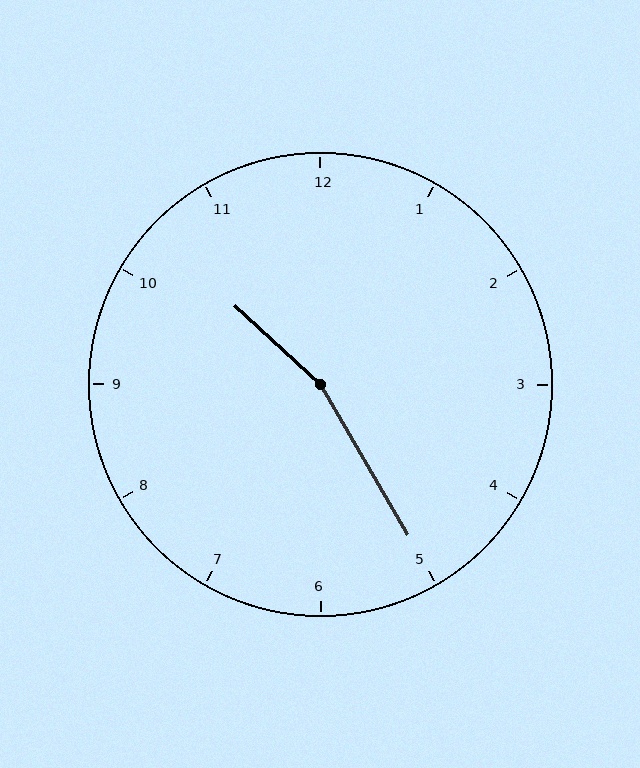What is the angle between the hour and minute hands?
Approximately 162 degrees.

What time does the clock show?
10:25.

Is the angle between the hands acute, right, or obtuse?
It is obtuse.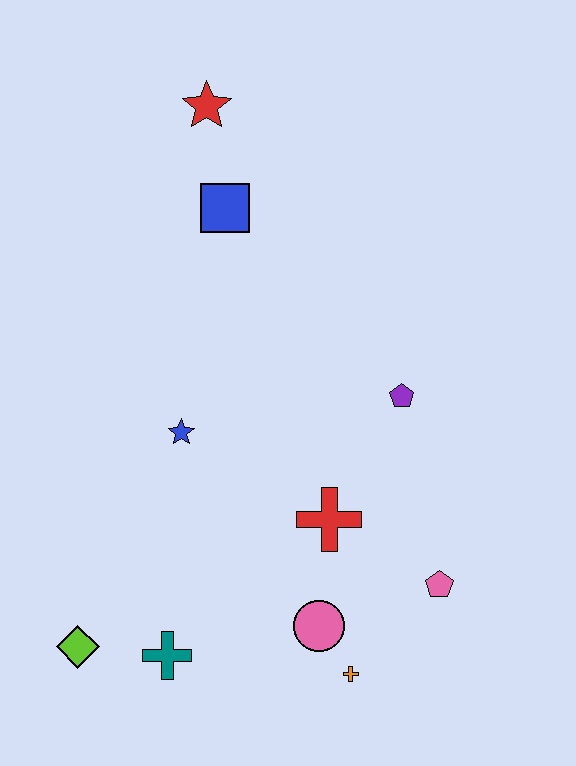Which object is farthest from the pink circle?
The red star is farthest from the pink circle.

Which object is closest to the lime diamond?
The teal cross is closest to the lime diamond.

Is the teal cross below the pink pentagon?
Yes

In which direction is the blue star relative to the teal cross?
The blue star is above the teal cross.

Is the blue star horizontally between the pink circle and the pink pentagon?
No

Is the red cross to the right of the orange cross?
No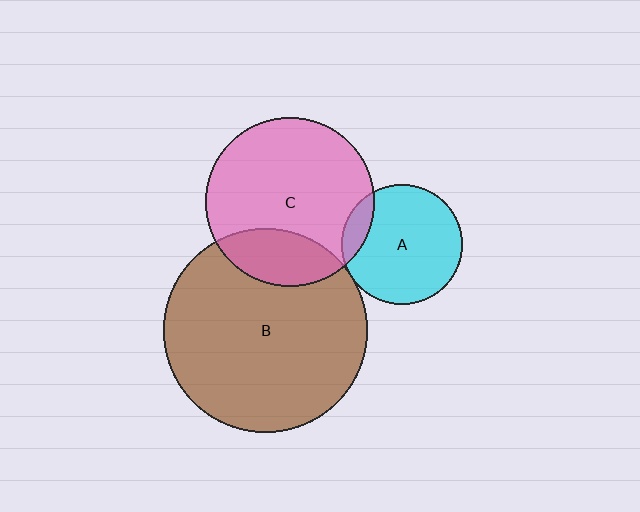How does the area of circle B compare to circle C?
Approximately 1.5 times.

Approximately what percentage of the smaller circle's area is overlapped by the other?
Approximately 10%.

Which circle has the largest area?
Circle B (brown).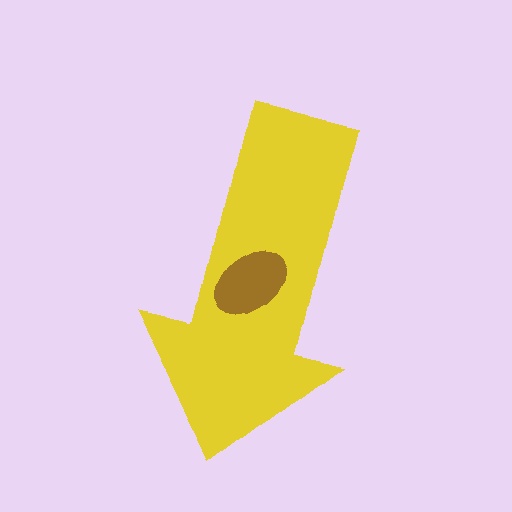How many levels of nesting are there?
2.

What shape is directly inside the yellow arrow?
The brown ellipse.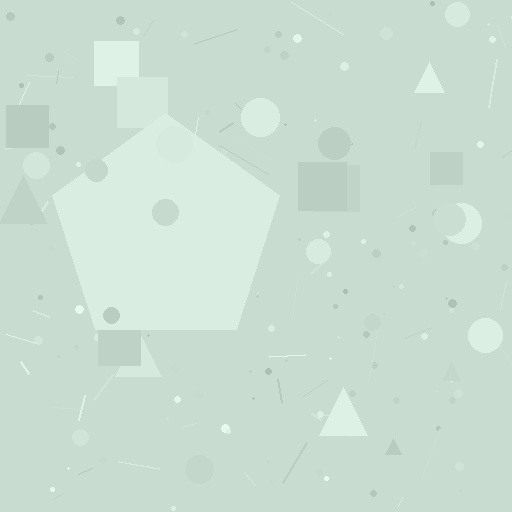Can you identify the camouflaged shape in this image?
The camouflaged shape is a pentagon.